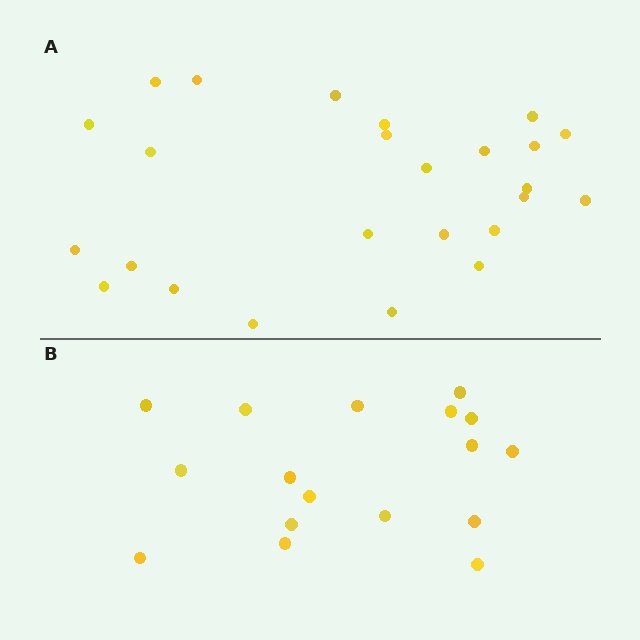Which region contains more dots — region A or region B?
Region A (the top region) has more dots.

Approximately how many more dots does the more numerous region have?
Region A has roughly 8 or so more dots than region B.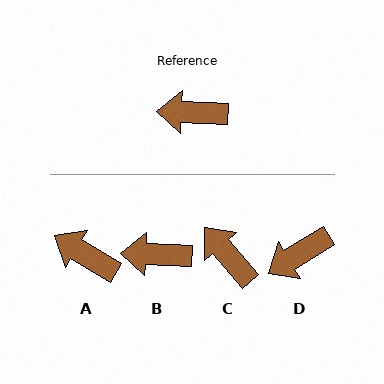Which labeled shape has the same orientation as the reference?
B.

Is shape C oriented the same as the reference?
No, it is off by about 47 degrees.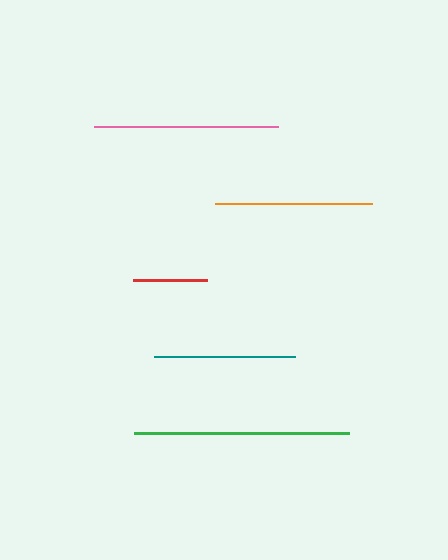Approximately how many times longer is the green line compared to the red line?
The green line is approximately 2.9 times the length of the red line.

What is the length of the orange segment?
The orange segment is approximately 157 pixels long.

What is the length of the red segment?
The red segment is approximately 74 pixels long.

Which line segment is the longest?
The green line is the longest at approximately 215 pixels.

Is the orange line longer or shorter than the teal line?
The orange line is longer than the teal line.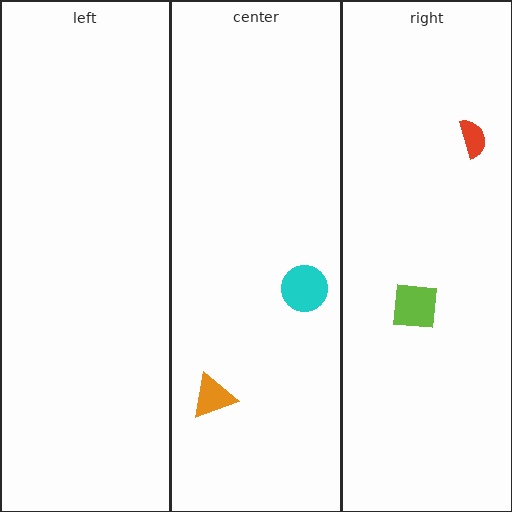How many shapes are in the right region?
2.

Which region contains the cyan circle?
The center region.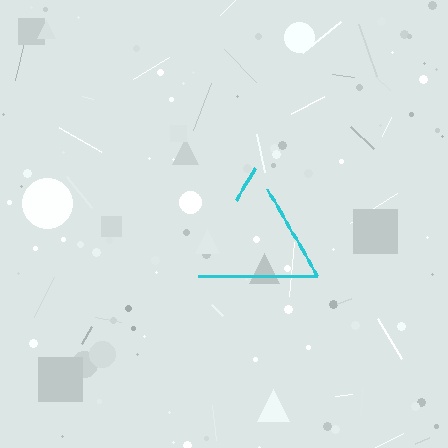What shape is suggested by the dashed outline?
The dashed outline suggests a triangle.